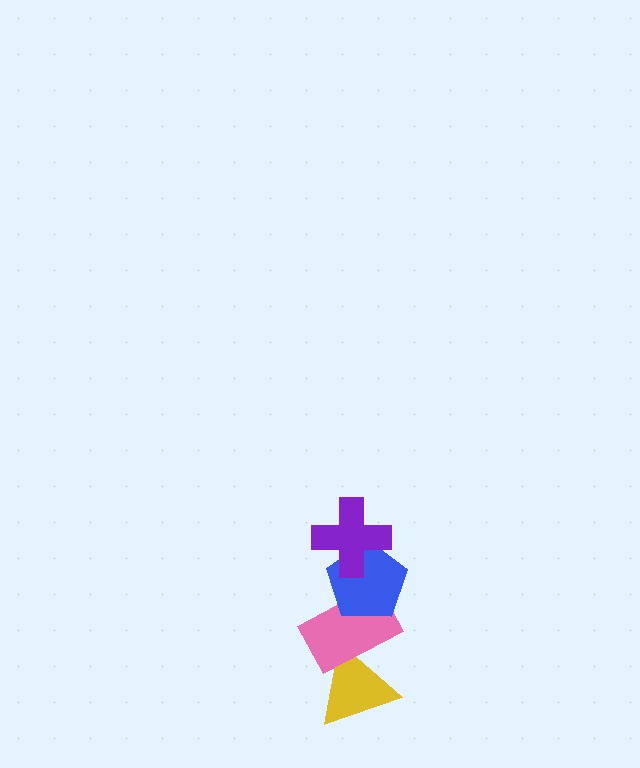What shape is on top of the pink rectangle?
The blue pentagon is on top of the pink rectangle.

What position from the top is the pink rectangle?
The pink rectangle is 3rd from the top.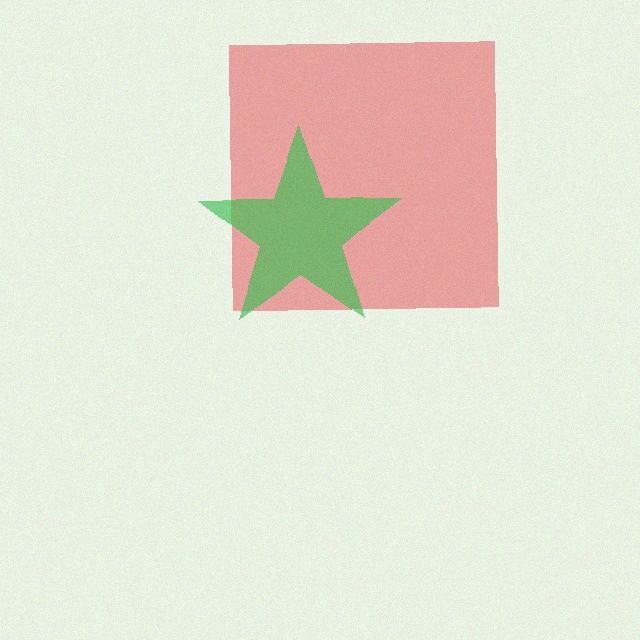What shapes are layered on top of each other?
The layered shapes are: a red square, a green star.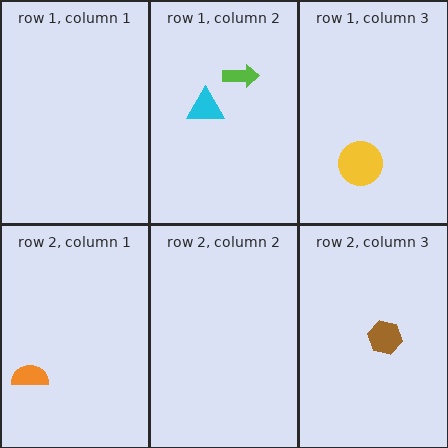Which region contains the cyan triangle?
The row 1, column 2 region.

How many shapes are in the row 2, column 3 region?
1.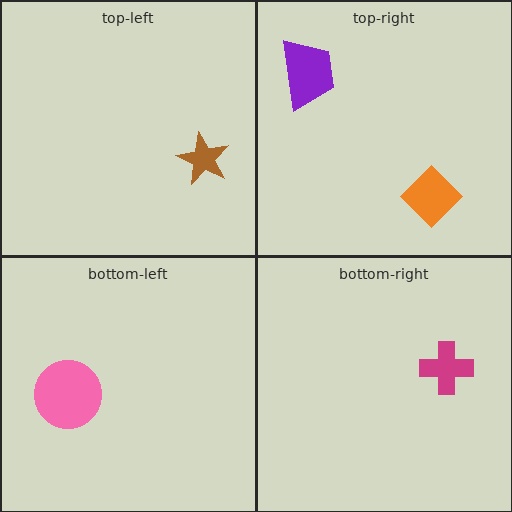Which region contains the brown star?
The top-left region.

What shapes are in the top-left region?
The brown star.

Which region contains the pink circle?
The bottom-left region.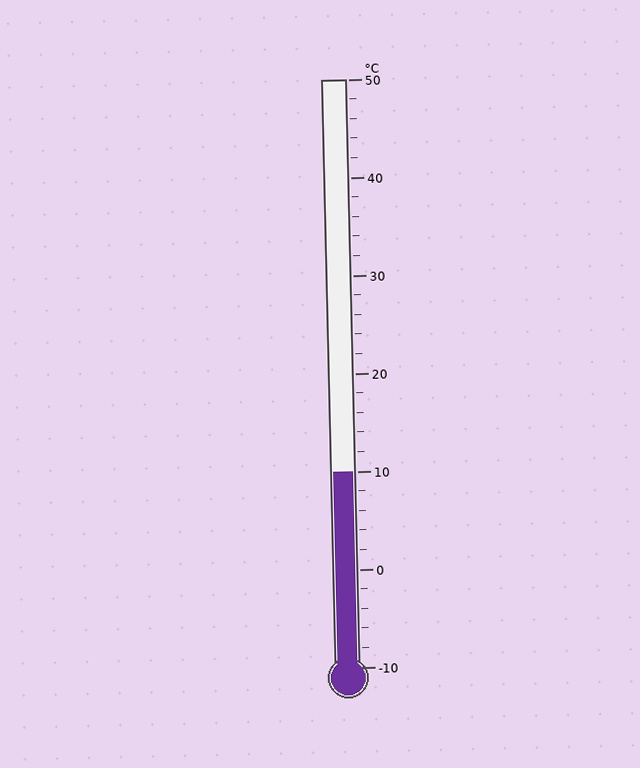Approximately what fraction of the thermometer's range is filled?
The thermometer is filled to approximately 35% of its range.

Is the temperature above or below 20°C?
The temperature is below 20°C.